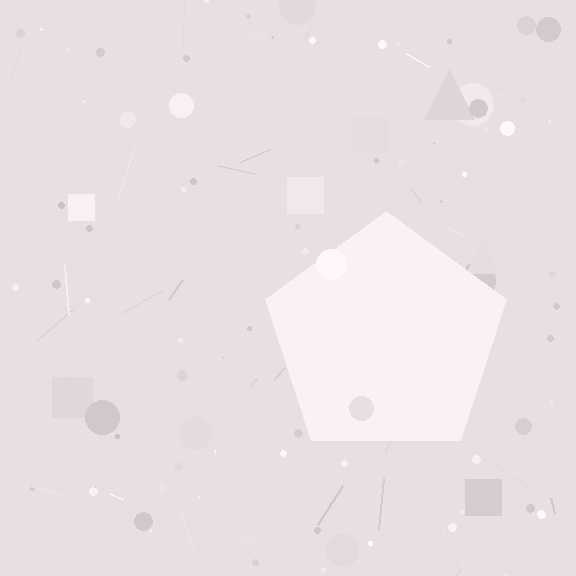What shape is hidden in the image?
A pentagon is hidden in the image.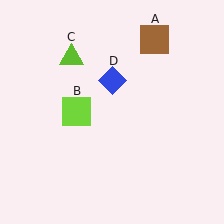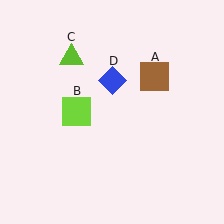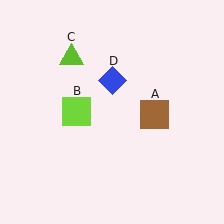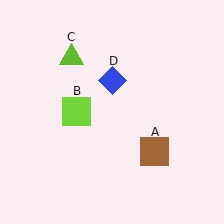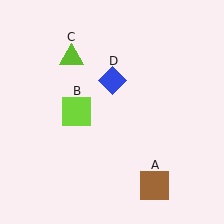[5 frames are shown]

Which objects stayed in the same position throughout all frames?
Lime square (object B) and lime triangle (object C) and blue diamond (object D) remained stationary.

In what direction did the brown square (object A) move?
The brown square (object A) moved down.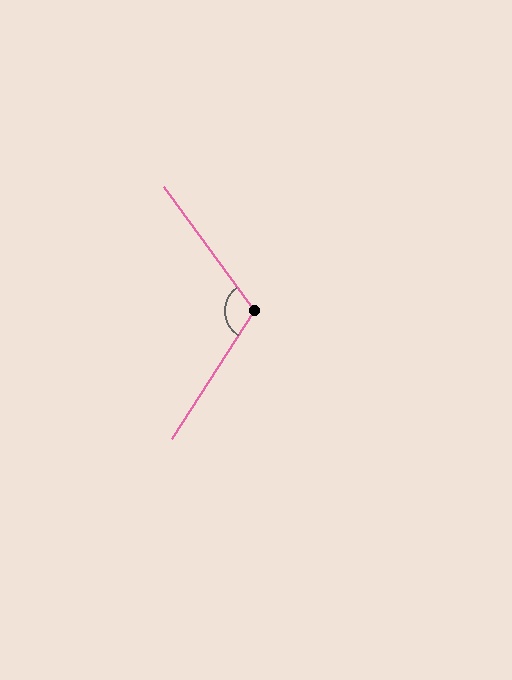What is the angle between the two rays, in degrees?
Approximately 111 degrees.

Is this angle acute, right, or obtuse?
It is obtuse.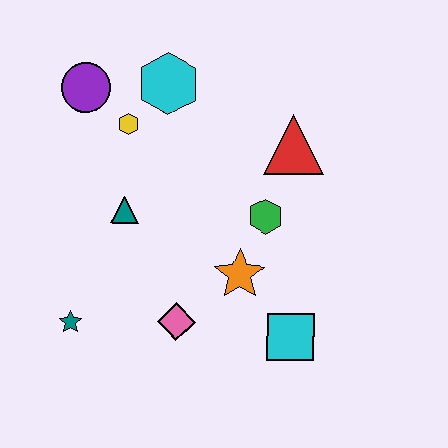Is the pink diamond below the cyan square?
No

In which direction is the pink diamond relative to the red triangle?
The pink diamond is below the red triangle.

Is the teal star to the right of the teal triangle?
No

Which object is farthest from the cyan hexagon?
The cyan square is farthest from the cyan hexagon.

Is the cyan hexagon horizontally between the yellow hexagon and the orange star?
Yes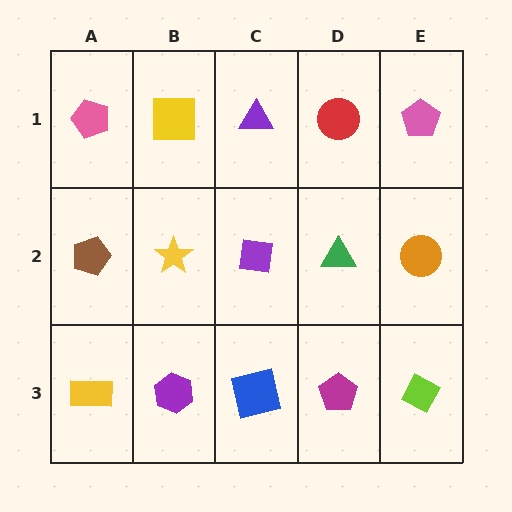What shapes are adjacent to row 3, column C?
A purple square (row 2, column C), a purple hexagon (row 3, column B), a magenta pentagon (row 3, column D).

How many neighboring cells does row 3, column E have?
2.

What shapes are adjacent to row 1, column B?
A yellow star (row 2, column B), a pink pentagon (row 1, column A), a purple triangle (row 1, column C).